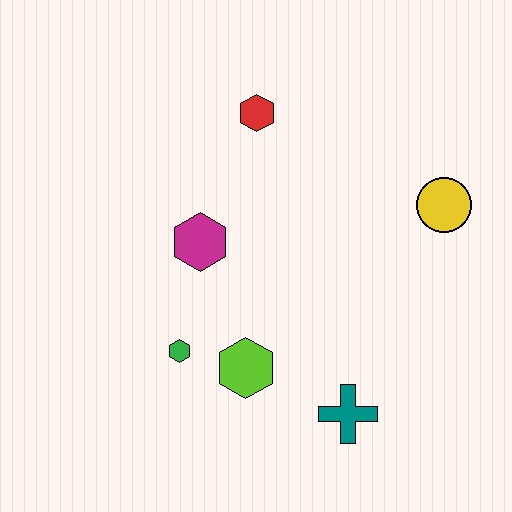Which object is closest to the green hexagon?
The lime hexagon is closest to the green hexagon.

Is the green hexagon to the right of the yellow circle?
No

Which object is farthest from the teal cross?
The red hexagon is farthest from the teal cross.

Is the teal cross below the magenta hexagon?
Yes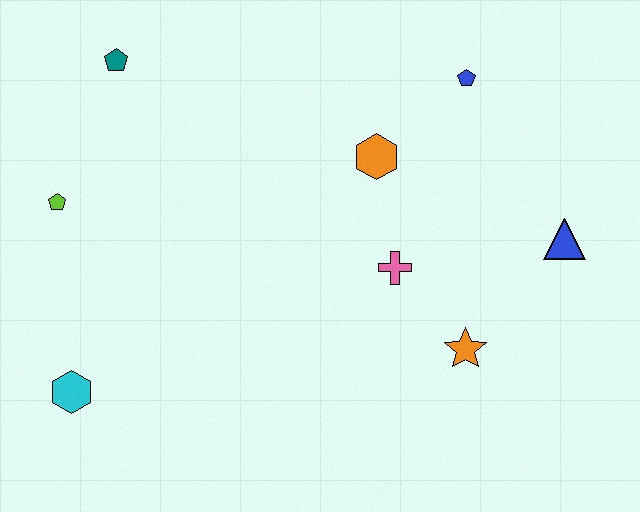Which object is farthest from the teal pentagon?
The blue triangle is farthest from the teal pentagon.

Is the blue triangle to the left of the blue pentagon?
No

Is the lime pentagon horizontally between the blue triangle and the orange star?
No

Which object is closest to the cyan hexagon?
The lime pentagon is closest to the cyan hexagon.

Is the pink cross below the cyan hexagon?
No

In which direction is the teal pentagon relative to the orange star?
The teal pentagon is to the left of the orange star.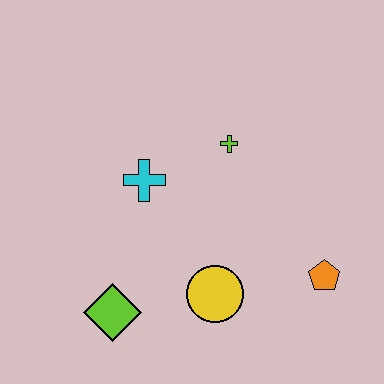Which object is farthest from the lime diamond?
The orange pentagon is farthest from the lime diamond.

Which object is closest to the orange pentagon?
The yellow circle is closest to the orange pentagon.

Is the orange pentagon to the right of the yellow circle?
Yes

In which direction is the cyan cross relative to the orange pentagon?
The cyan cross is to the left of the orange pentagon.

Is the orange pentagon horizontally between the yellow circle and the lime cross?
No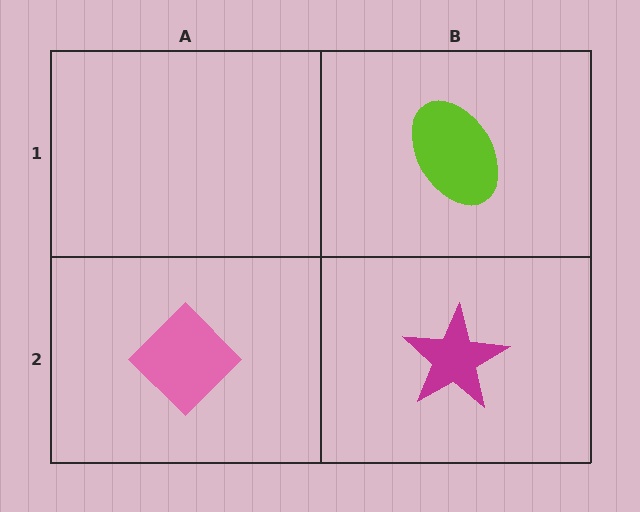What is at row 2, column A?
A pink diamond.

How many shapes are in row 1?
1 shape.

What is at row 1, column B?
A lime ellipse.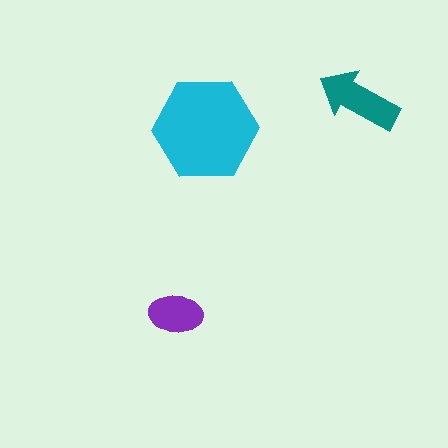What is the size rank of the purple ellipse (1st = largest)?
3rd.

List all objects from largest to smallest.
The cyan hexagon, the teal arrow, the purple ellipse.